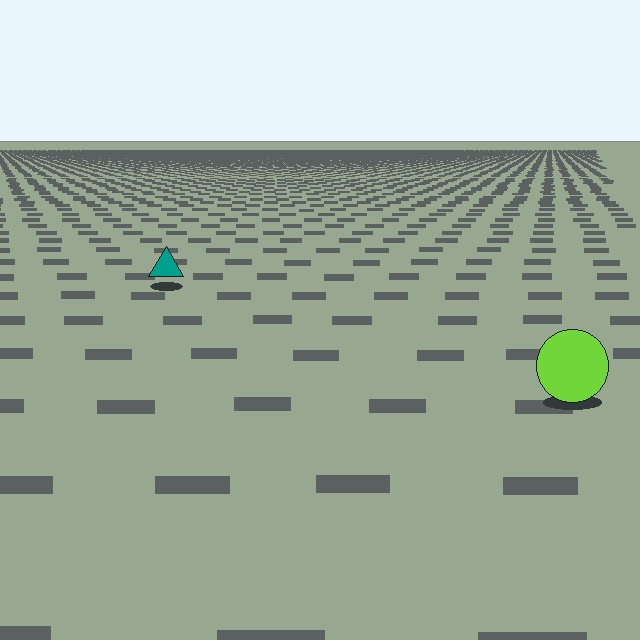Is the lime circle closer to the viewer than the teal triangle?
Yes. The lime circle is closer — you can tell from the texture gradient: the ground texture is coarser near it.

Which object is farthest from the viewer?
The teal triangle is farthest from the viewer. It appears smaller and the ground texture around it is denser.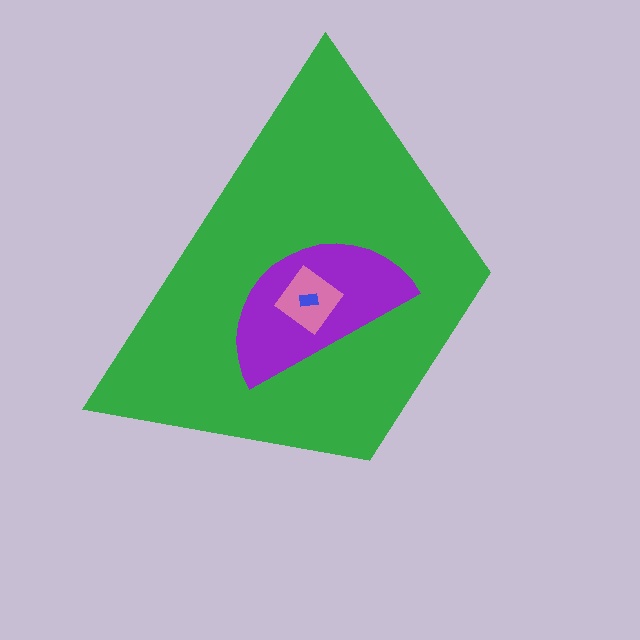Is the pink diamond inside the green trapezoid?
Yes.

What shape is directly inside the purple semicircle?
The pink diamond.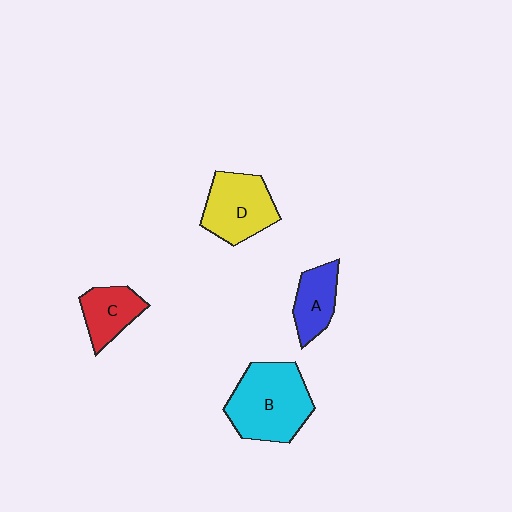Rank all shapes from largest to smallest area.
From largest to smallest: B (cyan), D (yellow), C (red), A (blue).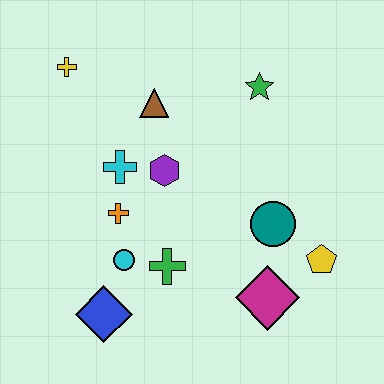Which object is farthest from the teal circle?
The yellow cross is farthest from the teal circle.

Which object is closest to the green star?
The brown triangle is closest to the green star.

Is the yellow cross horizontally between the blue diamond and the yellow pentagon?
No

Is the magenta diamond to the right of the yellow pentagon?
No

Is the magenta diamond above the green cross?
No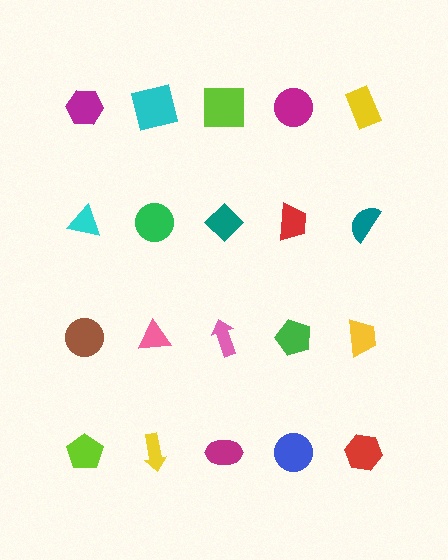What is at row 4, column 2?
A yellow arrow.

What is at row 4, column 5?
A red hexagon.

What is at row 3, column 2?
A pink triangle.